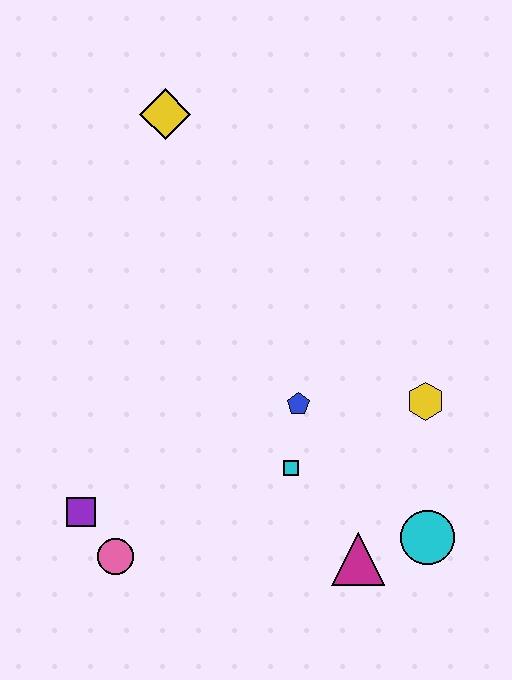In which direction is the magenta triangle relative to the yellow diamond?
The magenta triangle is below the yellow diamond.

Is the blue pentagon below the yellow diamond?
Yes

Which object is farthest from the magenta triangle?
The yellow diamond is farthest from the magenta triangle.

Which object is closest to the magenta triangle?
The cyan circle is closest to the magenta triangle.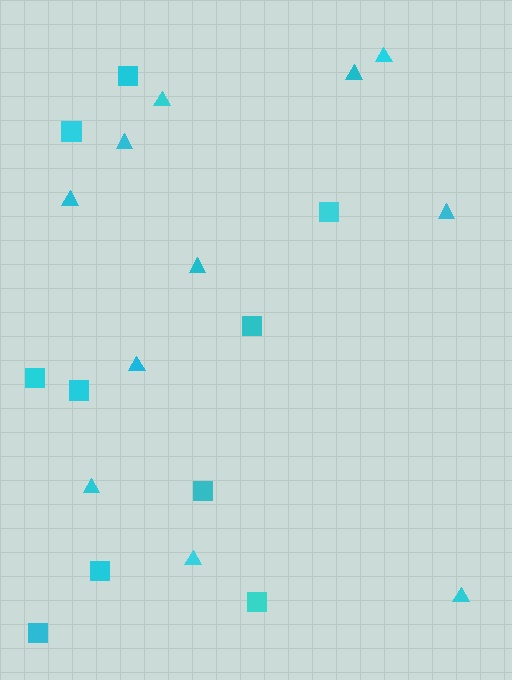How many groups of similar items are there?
There are 2 groups: one group of triangles (11) and one group of squares (10).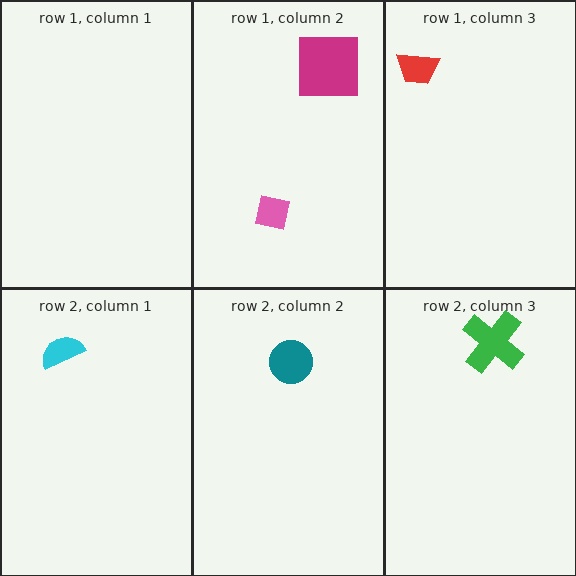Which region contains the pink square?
The row 1, column 2 region.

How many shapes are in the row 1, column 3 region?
1.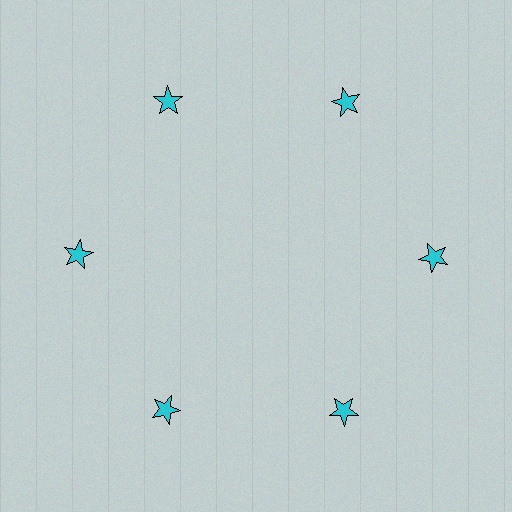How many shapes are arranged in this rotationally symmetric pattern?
There are 6 shapes, arranged in 6 groups of 1.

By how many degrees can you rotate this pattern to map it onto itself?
The pattern maps onto itself every 60 degrees of rotation.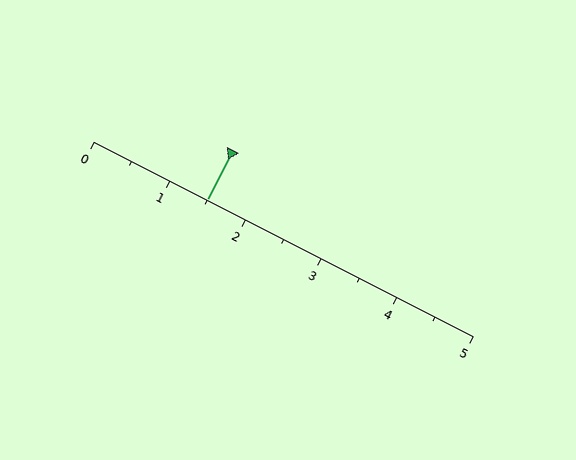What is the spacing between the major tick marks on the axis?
The major ticks are spaced 1 apart.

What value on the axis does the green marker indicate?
The marker indicates approximately 1.5.